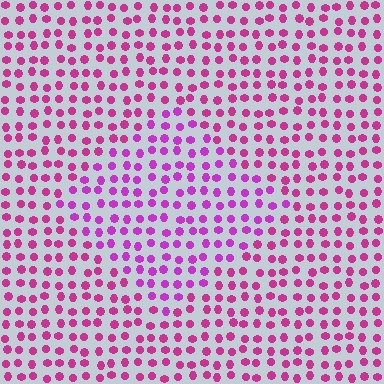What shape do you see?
I see a diamond.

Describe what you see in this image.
The image is filled with small magenta elements in a uniform arrangement. A diamond-shaped region is visible where the elements are tinted to a slightly different hue, forming a subtle color boundary.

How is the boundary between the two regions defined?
The boundary is defined purely by a slight shift in hue (about 23 degrees). Spacing, size, and orientation are identical on both sides.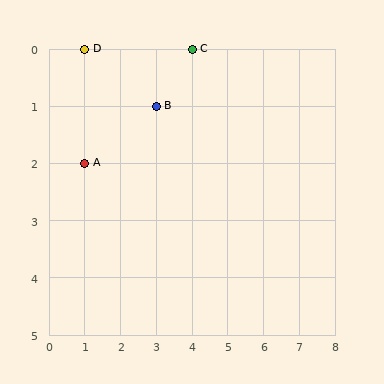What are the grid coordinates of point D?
Point D is at grid coordinates (1, 0).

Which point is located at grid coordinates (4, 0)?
Point C is at (4, 0).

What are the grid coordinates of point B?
Point B is at grid coordinates (3, 1).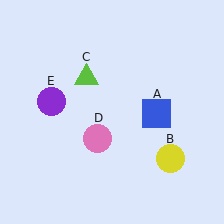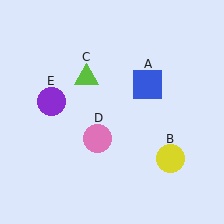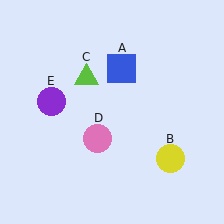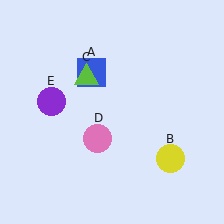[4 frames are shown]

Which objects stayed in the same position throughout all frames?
Yellow circle (object B) and lime triangle (object C) and pink circle (object D) and purple circle (object E) remained stationary.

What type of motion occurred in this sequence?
The blue square (object A) rotated counterclockwise around the center of the scene.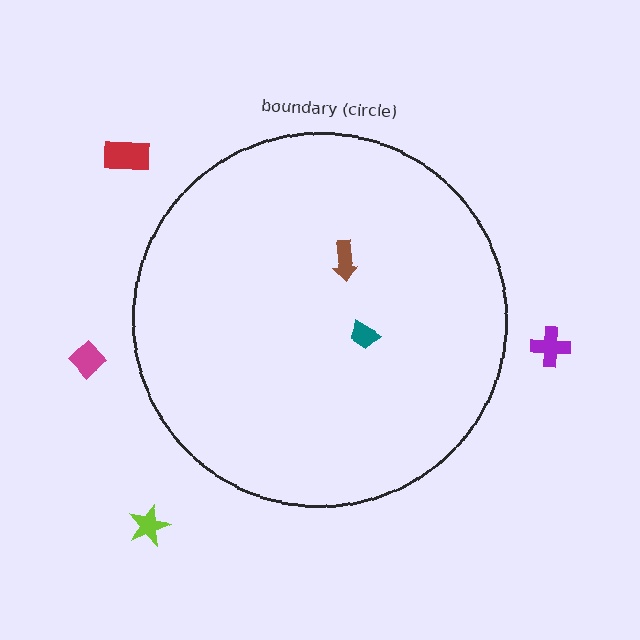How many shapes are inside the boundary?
2 inside, 4 outside.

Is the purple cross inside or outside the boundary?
Outside.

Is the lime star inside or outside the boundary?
Outside.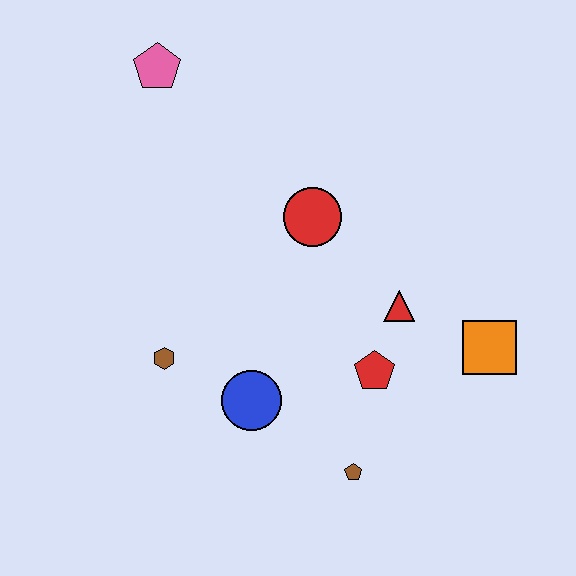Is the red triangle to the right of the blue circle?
Yes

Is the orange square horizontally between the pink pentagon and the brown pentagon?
No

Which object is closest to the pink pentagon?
The red circle is closest to the pink pentagon.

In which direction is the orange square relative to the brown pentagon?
The orange square is to the right of the brown pentagon.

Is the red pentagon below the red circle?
Yes